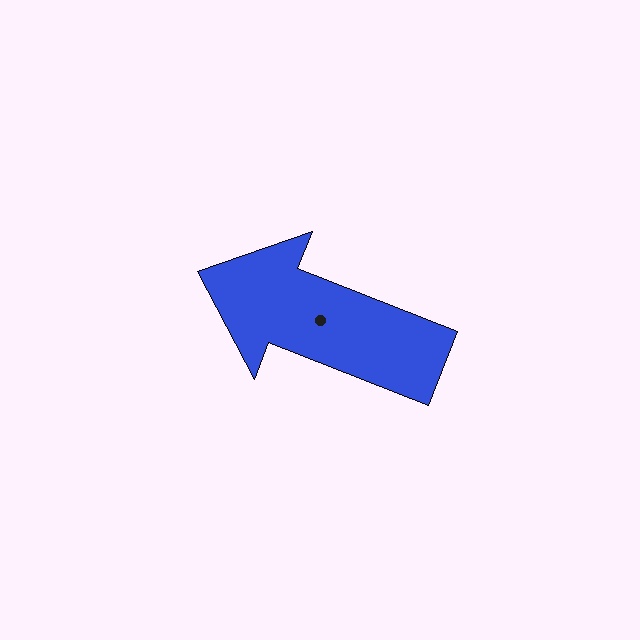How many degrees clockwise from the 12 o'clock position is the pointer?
Approximately 291 degrees.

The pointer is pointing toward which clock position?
Roughly 10 o'clock.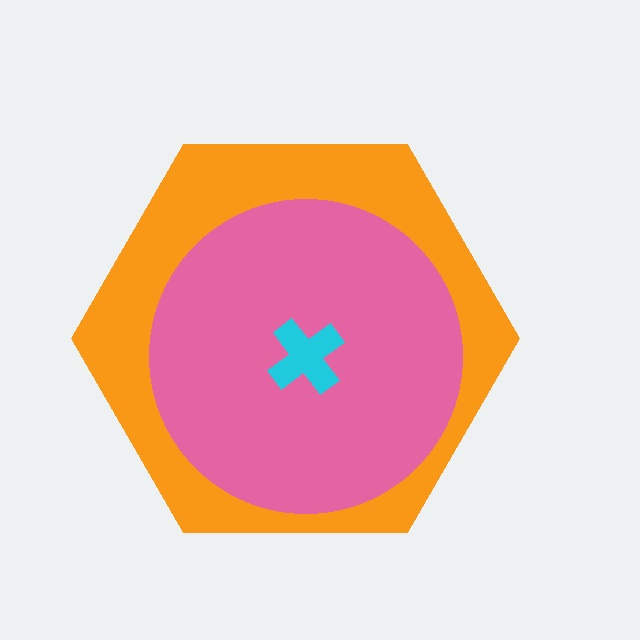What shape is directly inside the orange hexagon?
The pink circle.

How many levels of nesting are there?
3.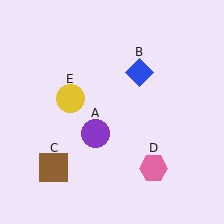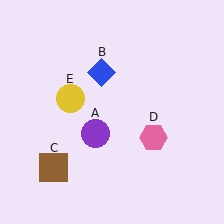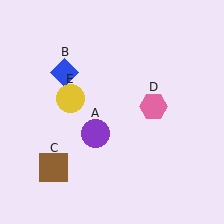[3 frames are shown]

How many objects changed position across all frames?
2 objects changed position: blue diamond (object B), pink hexagon (object D).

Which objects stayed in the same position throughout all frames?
Purple circle (object A) and brown square (object C) and yellow circle (object E) remained stationary.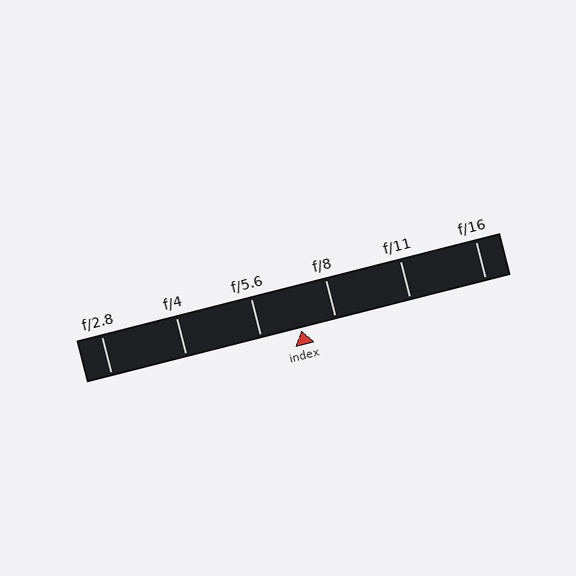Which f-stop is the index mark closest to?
The index mark is closest to f/8.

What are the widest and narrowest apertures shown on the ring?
The widest aperture shown is f/2.8 and the narrowest is f/16.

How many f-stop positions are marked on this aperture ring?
There are 6 f-stop positions marked.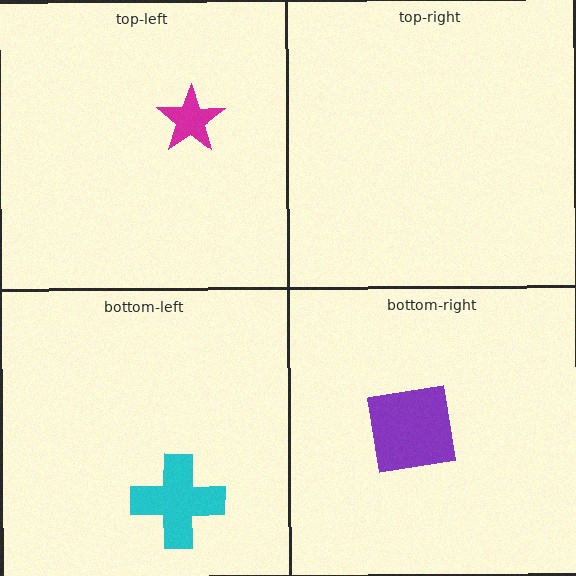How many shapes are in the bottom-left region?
1.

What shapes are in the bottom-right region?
The purple square.